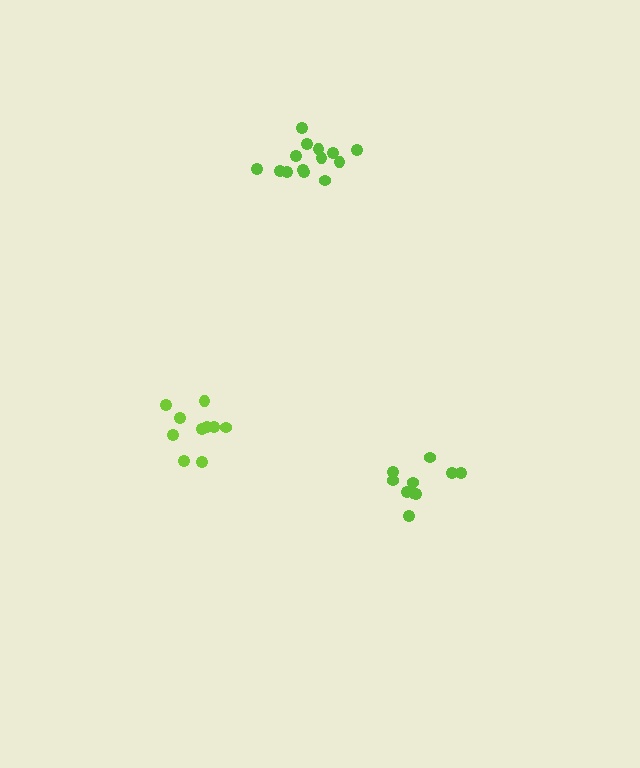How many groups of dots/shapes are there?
There are 3 groups.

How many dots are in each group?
Group 1: 10 dots, Group 2: 14 dots, Group 3: 10 dots (34 total).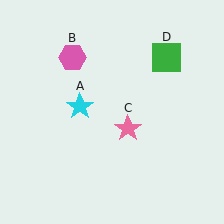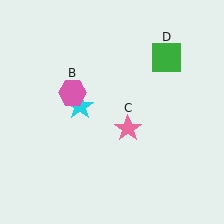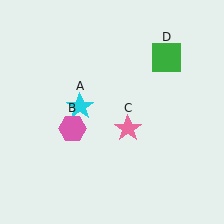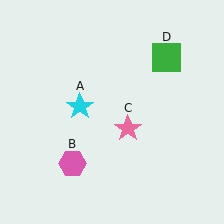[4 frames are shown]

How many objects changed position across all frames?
1 object changed position: pink hexagon (object B).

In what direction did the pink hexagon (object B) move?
The pink hexagon (object B) moved down.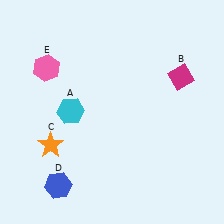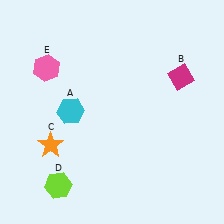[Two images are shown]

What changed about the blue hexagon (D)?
In Image 1, D is blue. In Image 2, it changed to lime.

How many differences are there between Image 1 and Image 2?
There is 1 difference between the two images.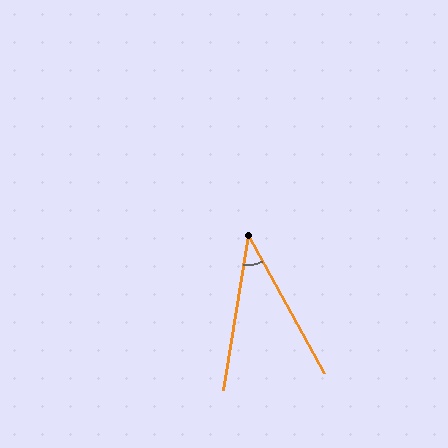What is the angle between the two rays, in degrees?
Approximately 38 degrees.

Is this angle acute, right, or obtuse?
It is acute.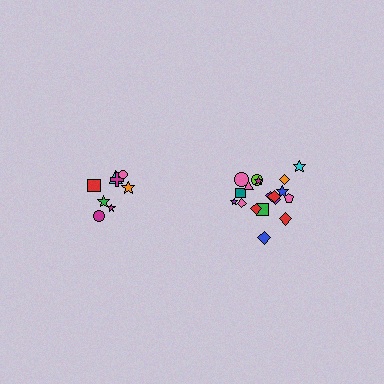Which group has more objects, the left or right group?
The right group.